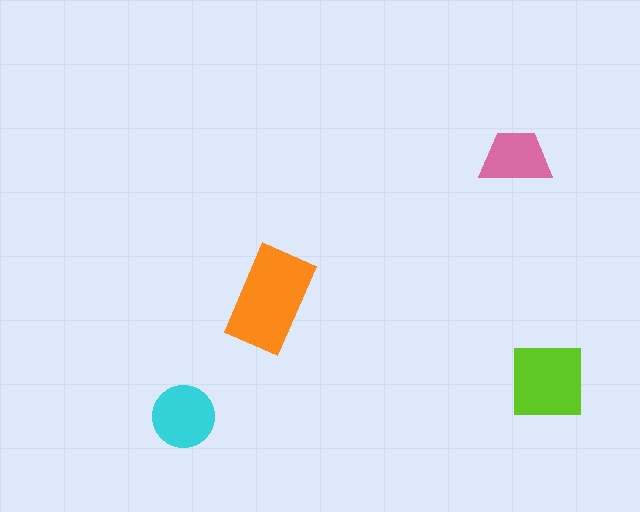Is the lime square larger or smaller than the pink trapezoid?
Larger.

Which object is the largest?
The orange rectangle.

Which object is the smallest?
The pink trapezoid.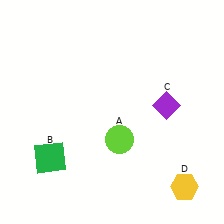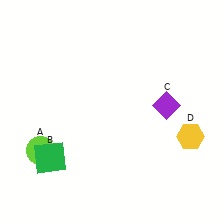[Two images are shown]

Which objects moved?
The objects that moved are: the lime circle (A), the yellow hexagon (D).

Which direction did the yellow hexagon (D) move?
The yellow hexagon (D) moved up.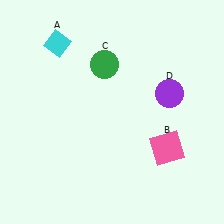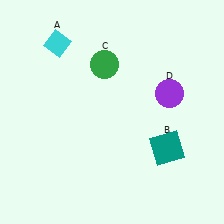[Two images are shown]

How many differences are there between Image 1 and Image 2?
There is 1 difference between the two images.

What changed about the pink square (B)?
In Image 1, B is pink. In Image 2, it changed to teal.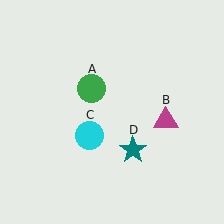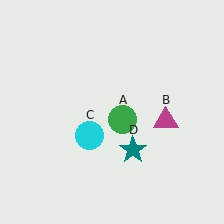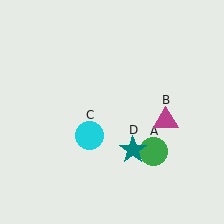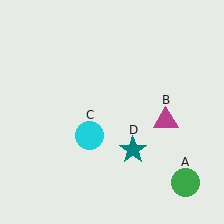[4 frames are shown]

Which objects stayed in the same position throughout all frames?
Magenta triangle (object B) and cyan circle (object C) and teal star (object D) remained stationary.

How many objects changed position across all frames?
1 object changed position: green circle (object A).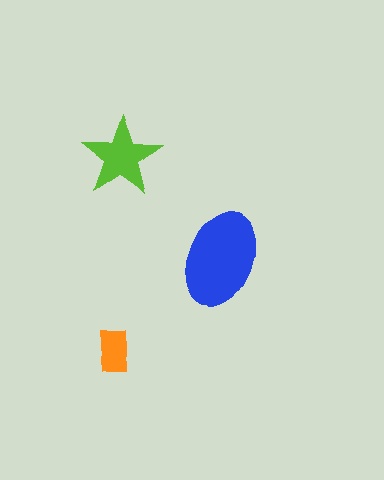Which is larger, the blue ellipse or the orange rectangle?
The blue ellipse.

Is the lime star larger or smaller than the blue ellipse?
Smaller.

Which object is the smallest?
The orange rectangle.